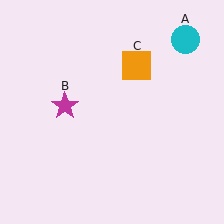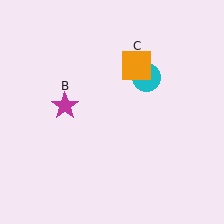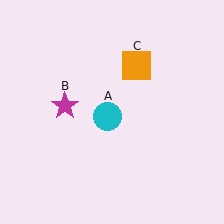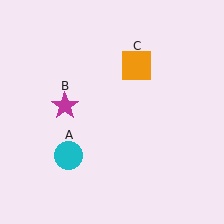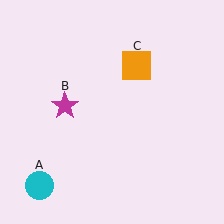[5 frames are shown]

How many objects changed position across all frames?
1 object changed position: cyan circle (object A).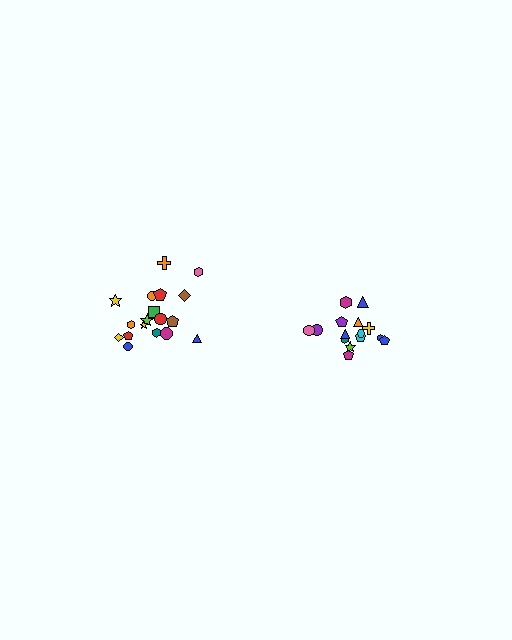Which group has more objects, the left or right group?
The left group.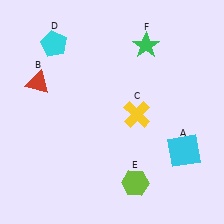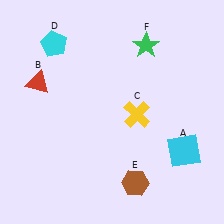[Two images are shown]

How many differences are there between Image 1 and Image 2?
There is 1 difference between the two images.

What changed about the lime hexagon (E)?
In Image 1, E is lime. In Image 2, it changed to brown.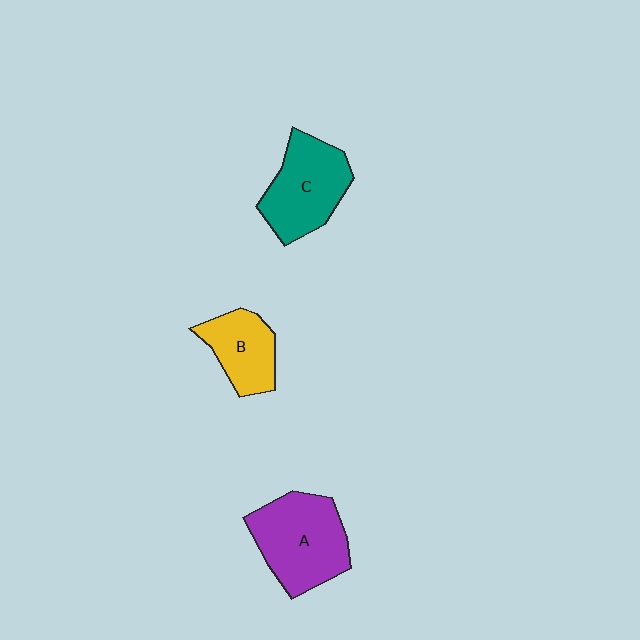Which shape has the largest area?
Shape A (purple).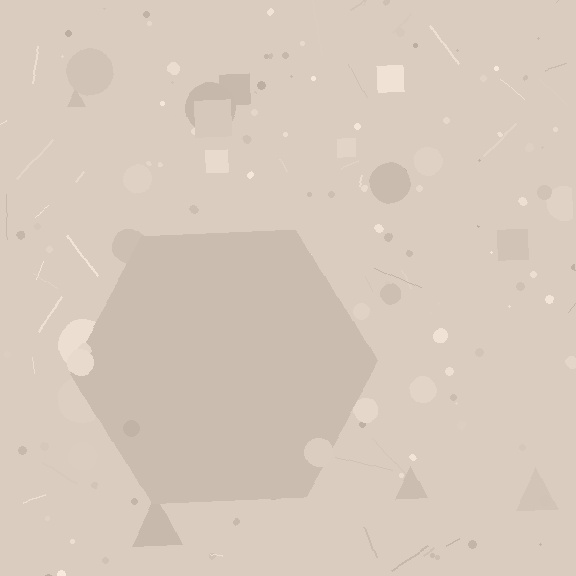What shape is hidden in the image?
A hexagon is hidden in the image.